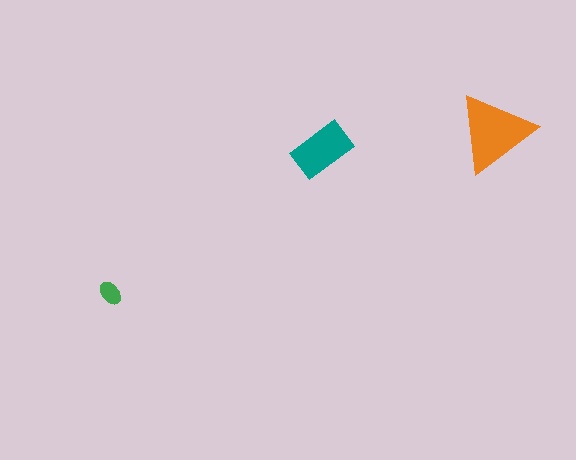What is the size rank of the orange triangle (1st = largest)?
1st.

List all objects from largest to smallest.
The orange triangle, the teal rectangle, the green ellipse.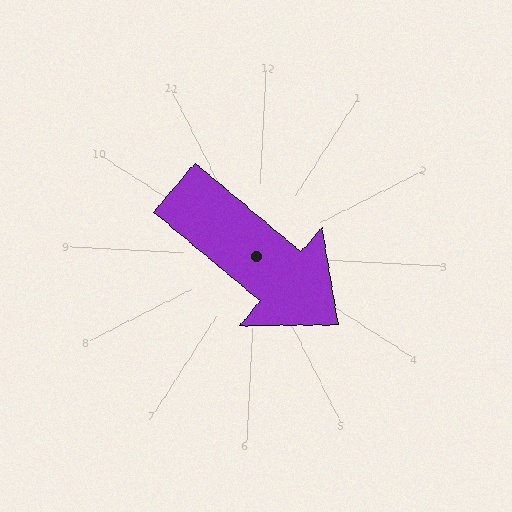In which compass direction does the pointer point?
Southeast.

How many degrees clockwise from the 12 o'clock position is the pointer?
Approximately 127 degrees.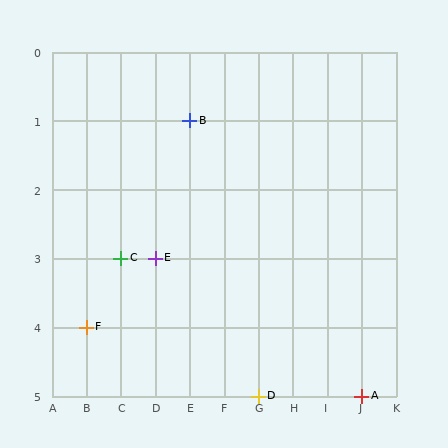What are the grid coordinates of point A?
Point A is at grid coordinates (J, 5).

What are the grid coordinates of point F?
Point F is at grid coordinates (B, 4).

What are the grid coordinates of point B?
Point B is at grid coordinates (E, 1).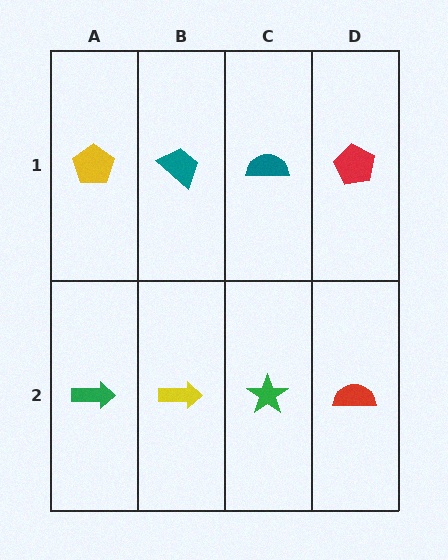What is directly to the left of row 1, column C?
A teal trapezoid.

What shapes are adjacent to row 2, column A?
A yellow pentagon (row 1, column A), a yellow arrow (row 2, column B).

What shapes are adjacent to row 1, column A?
A green arrow (row 2, column A), a teal trapezoid (row 1, column B).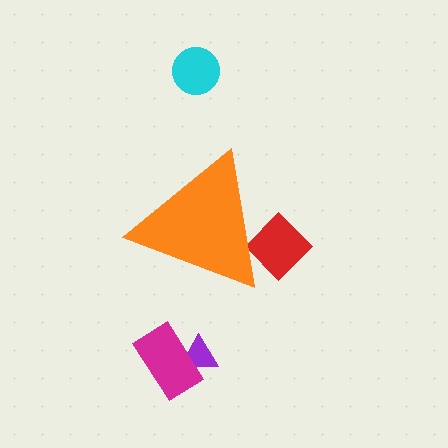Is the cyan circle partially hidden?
No, the cyan circle is fully visible.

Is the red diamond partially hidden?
Yes, the red diamond is partially hidden behind the orange triangle.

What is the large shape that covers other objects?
An orange triangle.